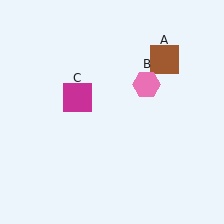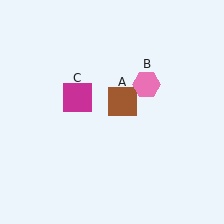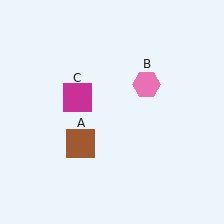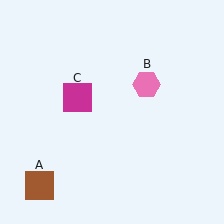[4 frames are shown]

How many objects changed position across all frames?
1 object changed position: brown square (object A).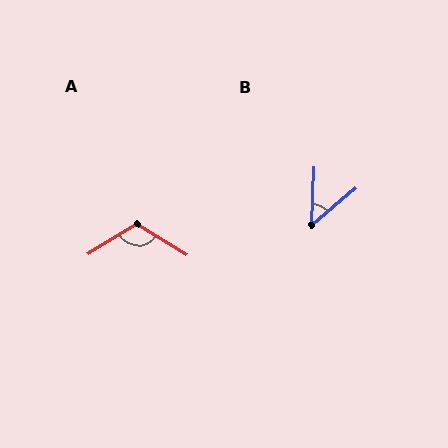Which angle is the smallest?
B, at approximately 47 degrees.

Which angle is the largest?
A, at approximately 117 degrees.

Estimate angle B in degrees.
Approximately 47 degrees.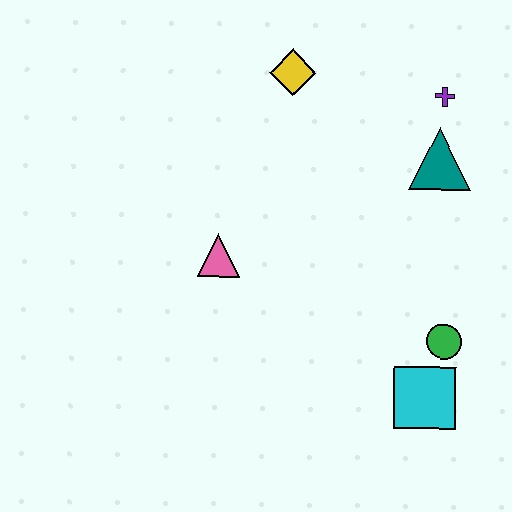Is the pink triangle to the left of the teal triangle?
Yes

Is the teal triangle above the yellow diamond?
No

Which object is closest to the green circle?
The cyan square is closest to the green circle.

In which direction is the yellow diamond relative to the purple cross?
The yellow diamond is to the left of the purple cross.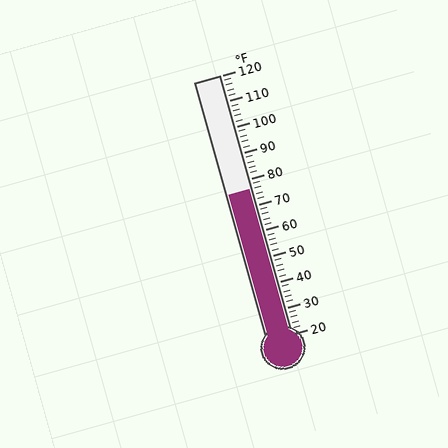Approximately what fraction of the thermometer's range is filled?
The thermometer is filled to approximately 55% of its range.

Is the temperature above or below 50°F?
The temperature is above 50°F.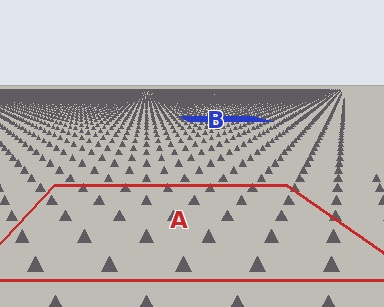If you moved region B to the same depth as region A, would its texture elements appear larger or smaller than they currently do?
They would appear larger. At a closer depth, the same texture elements are projected at a bigger on-screen size.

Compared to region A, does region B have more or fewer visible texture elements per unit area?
Region B has more texture elements per unit area — they are packed more densely because it is farther away.